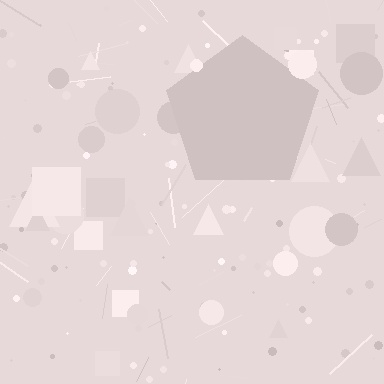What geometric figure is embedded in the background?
A pentagon is embedded in the background.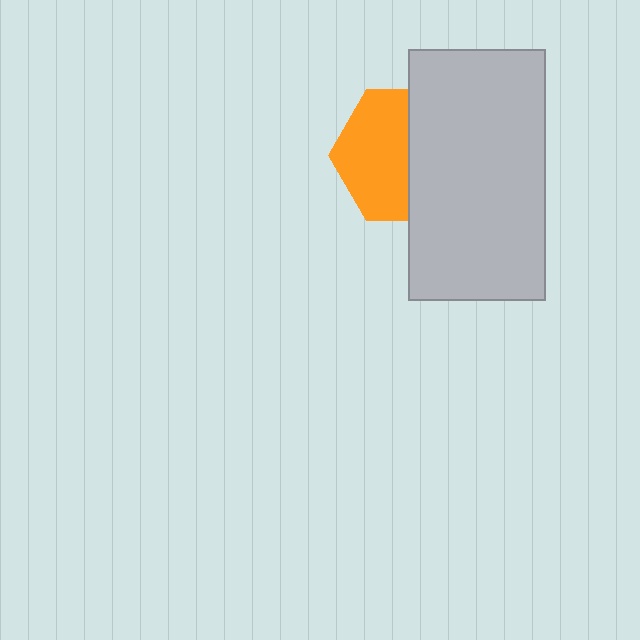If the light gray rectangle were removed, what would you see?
You would see the complete orange hexagon.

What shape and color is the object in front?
The object in front is a light gray rectangle.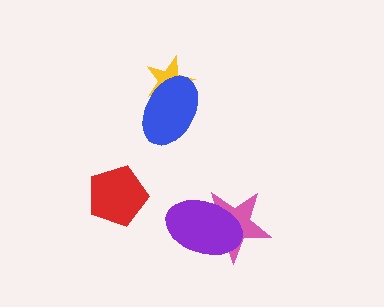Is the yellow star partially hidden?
Yes, it is partially covered by another shape.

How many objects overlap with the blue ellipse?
1 object overlaps with the blue ellipse.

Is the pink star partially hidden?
Yes, it is partially covered by another shape.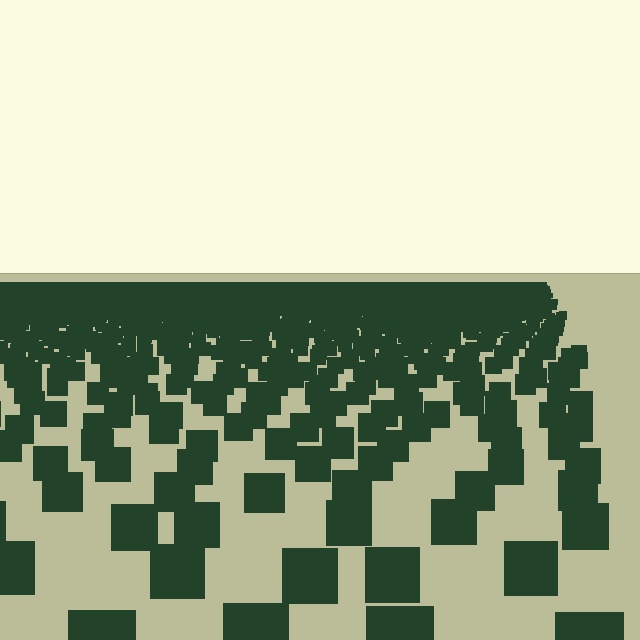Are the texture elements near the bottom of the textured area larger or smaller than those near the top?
Larger. Near the bottom, elements are closer to the viewer and appear at a bigger on-screen size.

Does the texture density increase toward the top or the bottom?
Density increases toward the top.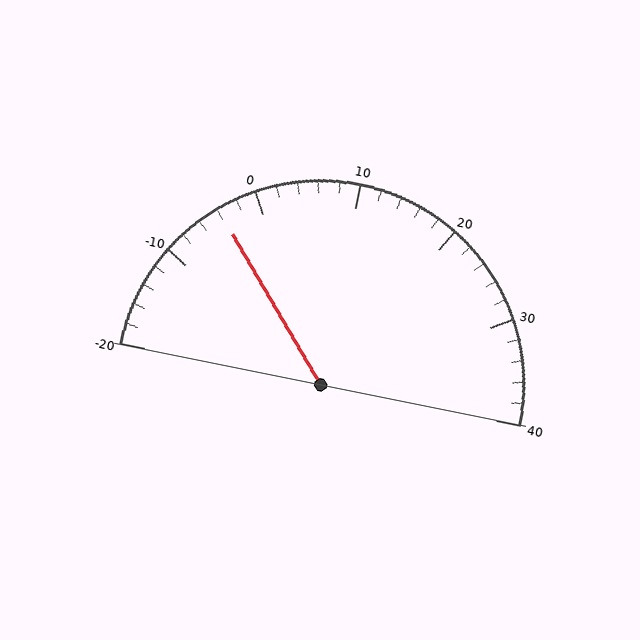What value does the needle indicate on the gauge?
The needle indicates approximately -4.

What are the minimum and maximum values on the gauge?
The gauge ranges from -20 to 40.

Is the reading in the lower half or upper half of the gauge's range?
The reading is in the lower half of the range (-20 to 40).